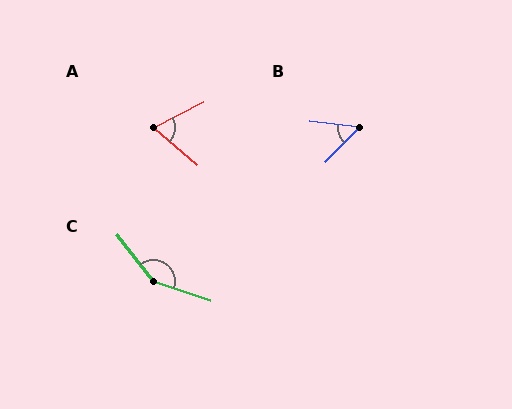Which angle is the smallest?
B, at approximately 51 degrees.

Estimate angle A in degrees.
Approximately 68 degrees.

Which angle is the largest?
C, at approximately 146 degrees.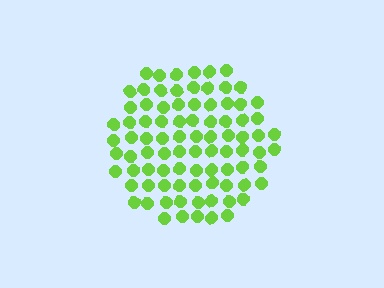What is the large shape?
The large shape is a circle.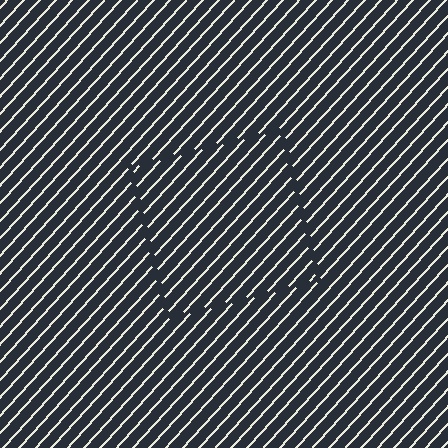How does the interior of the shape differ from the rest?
The interior of the shape contains the same grating, shifted by half a period — the contour is defined by the phase discontinuity where line-ends from the inner and outer gratings abut.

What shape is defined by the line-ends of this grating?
An illusory square. The interior of the shape contains the same grating, shifted by half a period — the contour is defined by the phase discontinuity where line-ends from the inner and outer gratings abut.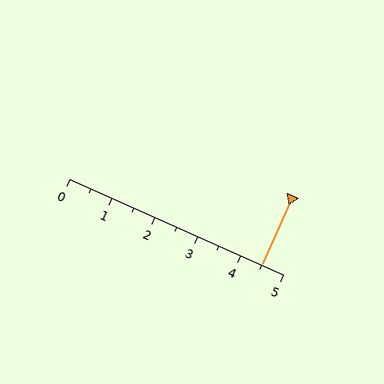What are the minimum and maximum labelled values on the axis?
The axis runs from 0 to 5.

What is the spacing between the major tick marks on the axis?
The major ticks are spaced 1 apart.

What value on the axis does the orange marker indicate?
The marker indicates approximately 4.5.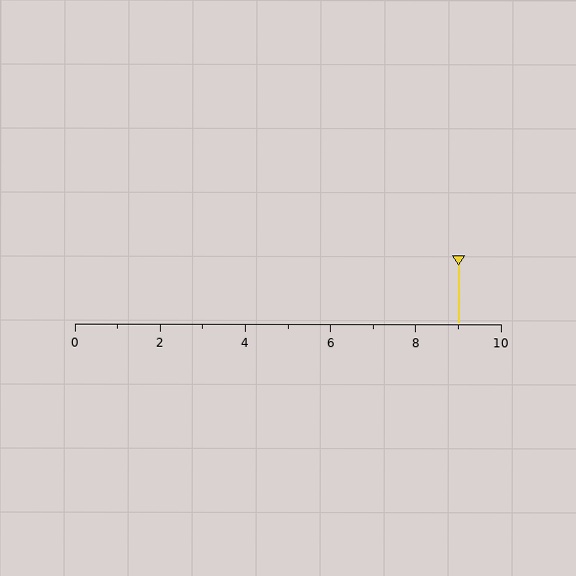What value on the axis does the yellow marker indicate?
The marker indicates approximately 9.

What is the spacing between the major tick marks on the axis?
The major ticks are spaced 2 apart.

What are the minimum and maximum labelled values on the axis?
The axis runs from 0 to 10.